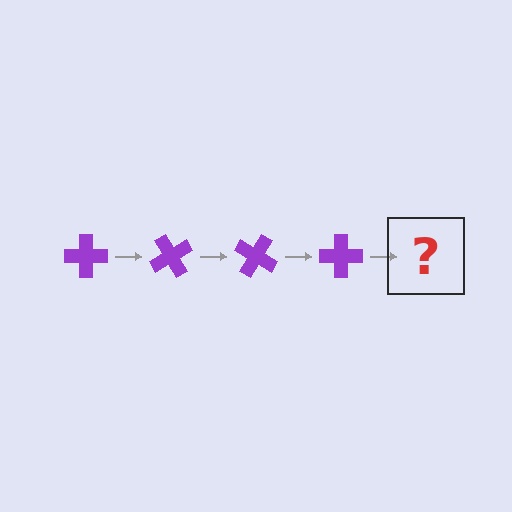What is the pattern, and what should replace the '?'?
The pattern is that the cross rotates 60 degrees each step. The '?' should be a purple cross rotated 240 degrees.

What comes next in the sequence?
The next element should be a purple cross rotated 240 degrees.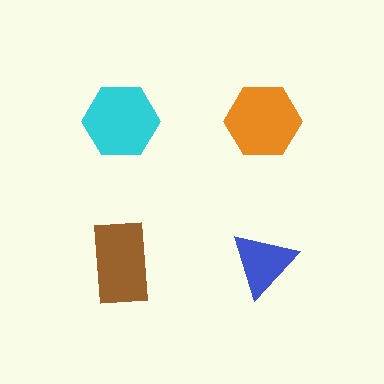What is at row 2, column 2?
A blue triangle.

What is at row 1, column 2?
An orange hexagon.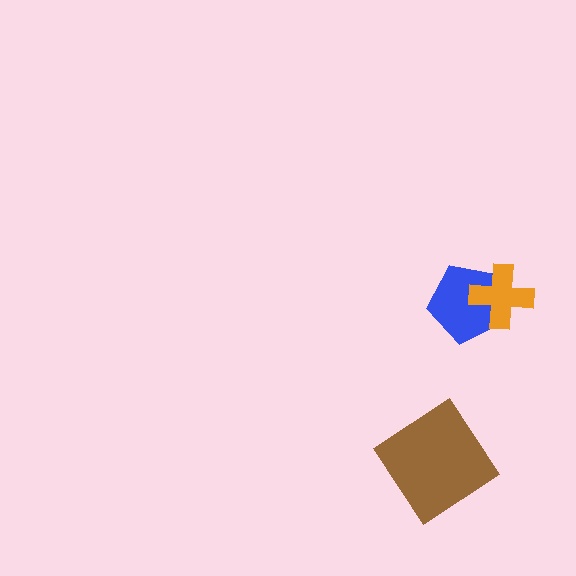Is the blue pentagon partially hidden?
Yes, it is partially covered by another shape.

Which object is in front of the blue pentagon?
The orange cross is in front of the blue pentagon.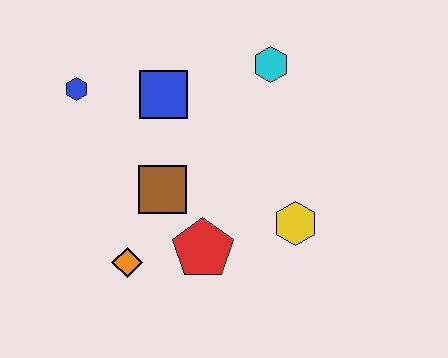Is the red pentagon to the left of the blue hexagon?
No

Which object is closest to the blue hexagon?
The blue square is closest to the blue hexagon.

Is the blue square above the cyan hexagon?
No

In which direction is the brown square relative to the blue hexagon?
The brown square is below the blue hexagon.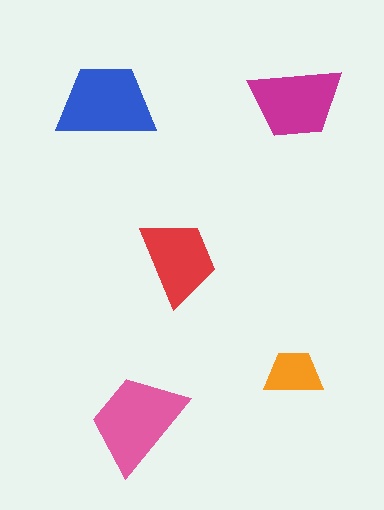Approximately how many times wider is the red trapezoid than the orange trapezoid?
About 1.5 times wider.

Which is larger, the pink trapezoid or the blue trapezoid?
The pink one.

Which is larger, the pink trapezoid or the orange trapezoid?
The pink one.